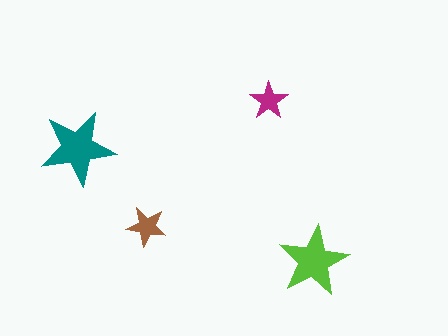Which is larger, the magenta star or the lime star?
The lime one.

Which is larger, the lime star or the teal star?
The teal one.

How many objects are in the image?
There are 4 objects in the image.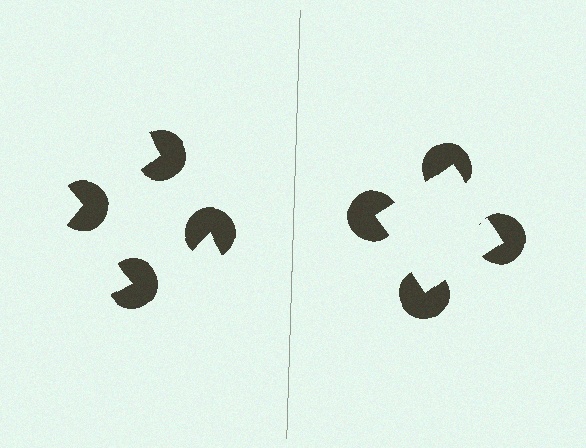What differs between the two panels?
The pac-man discs are positioned identically on both sides; only the wedge orientations differ. On the right they align to a square; on the left they are misaligned.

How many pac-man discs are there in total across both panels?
8 — 4 on each side.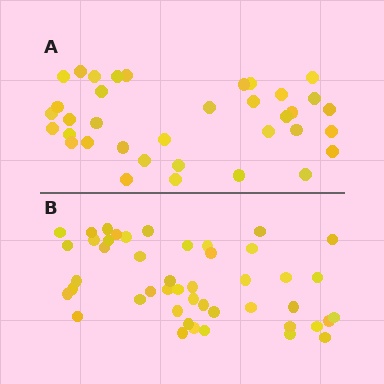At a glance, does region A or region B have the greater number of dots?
Region B (the bottom region) has more dots.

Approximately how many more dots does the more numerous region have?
Region B has roughly 10 or so more dots than region A.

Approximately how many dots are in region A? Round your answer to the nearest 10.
About 40 dots. (The exact count is 36, which rounds to 40.)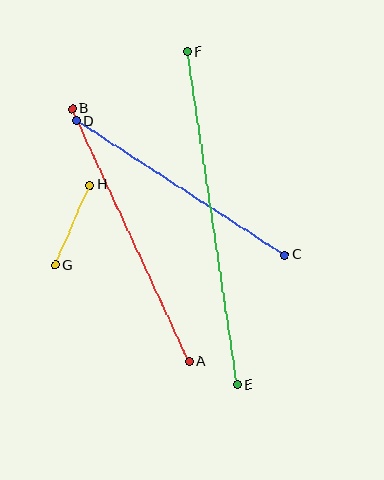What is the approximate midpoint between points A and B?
The midpoint is at approximately (131, 235) pixels.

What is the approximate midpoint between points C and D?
The midpoint is at approximately (181, 188) pixels.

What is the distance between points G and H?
The distance is approximately 87 pixels.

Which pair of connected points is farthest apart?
Points E and F are farthest apart.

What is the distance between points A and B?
The distance is approximately 278 pixels.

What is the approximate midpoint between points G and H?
The midpoint is at approximately (73, 225) pixels.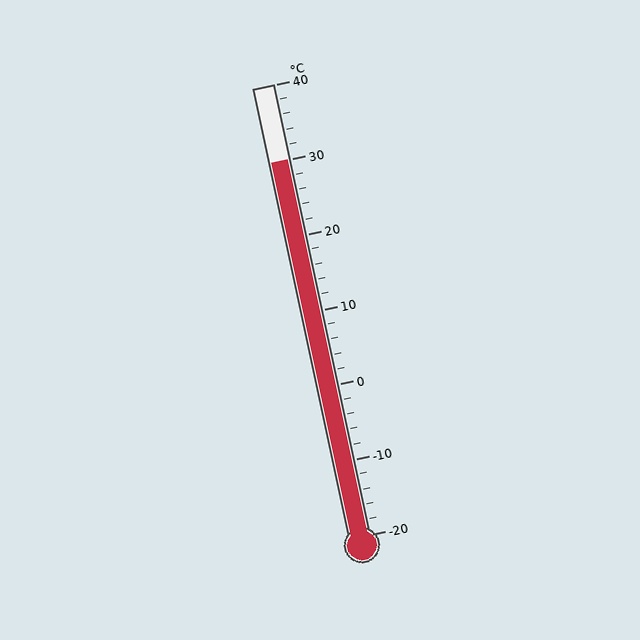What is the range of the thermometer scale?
The thermometer scale ranges from -20°C to 40°C.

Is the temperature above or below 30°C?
The temperature is at 30°C.